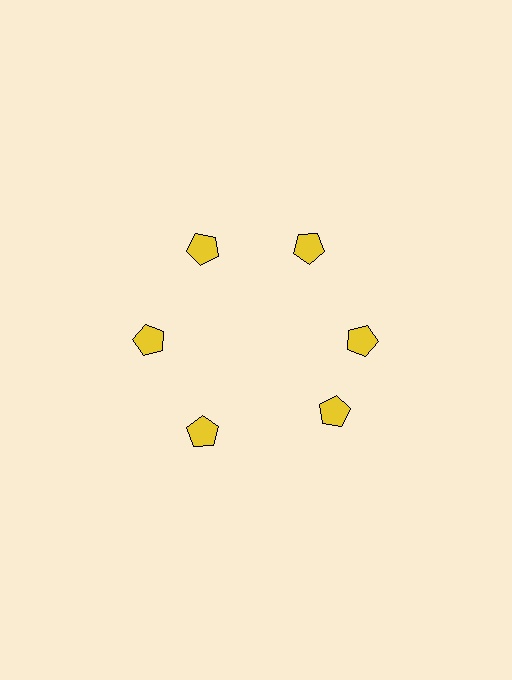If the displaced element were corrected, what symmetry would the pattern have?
It would have 6-fold rotational symmetry — the pattern would map onto itself every 60 degrees.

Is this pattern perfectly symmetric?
No. The 6 yellow pentagons are arranged in a ring, but one element near the 5 o'clock position is rotated out of alignment along the ring, breaking the 6-fold rotational symmetry.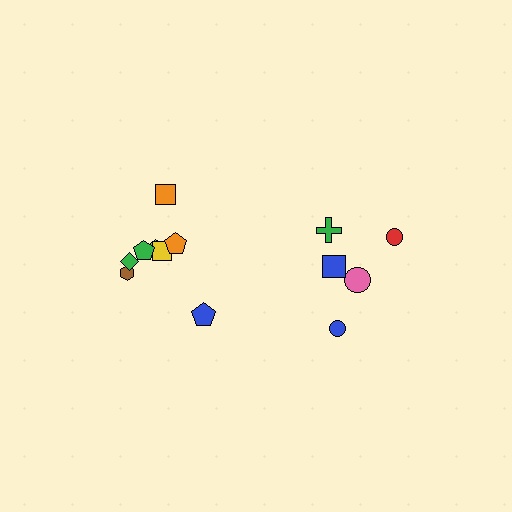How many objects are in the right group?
There are 5 objects.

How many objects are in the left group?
There are 8 objects.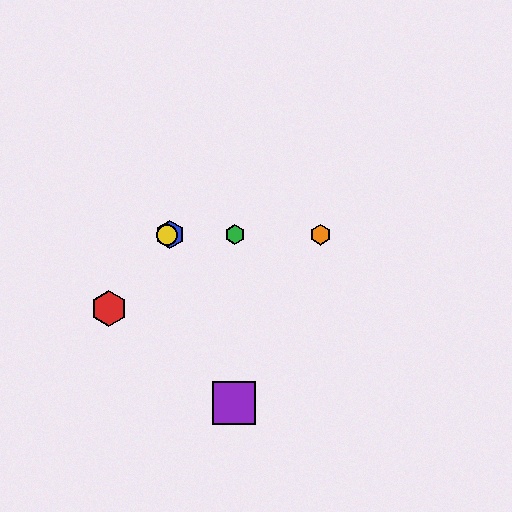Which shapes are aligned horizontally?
The blue hexagon, the green hexagon, the yellow circle, the orange hexagon are aligned horizontally.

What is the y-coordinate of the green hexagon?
The green hexagon is at y≈235.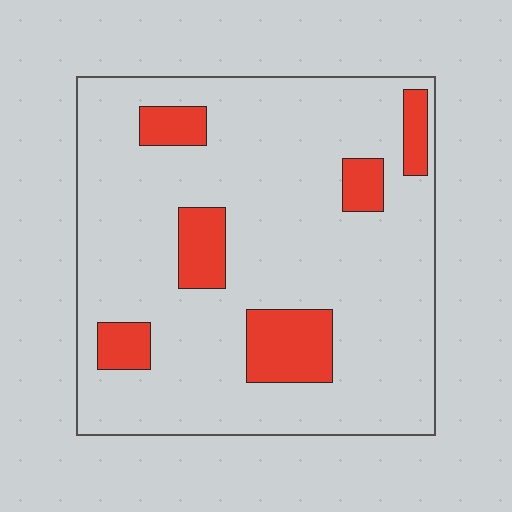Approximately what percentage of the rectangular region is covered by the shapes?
Approximately 15%.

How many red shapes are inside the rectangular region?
6.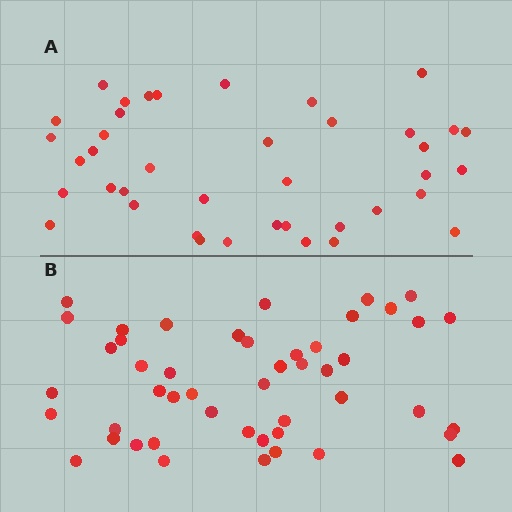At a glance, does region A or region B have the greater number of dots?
Region B (the bottom region) has more dots.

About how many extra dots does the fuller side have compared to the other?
Region B has roughly 8 or so more dots than region A.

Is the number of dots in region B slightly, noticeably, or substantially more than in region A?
Region B has only slightly more — the two regions are fairly close. The ratio is roughly 1.2 to 1.